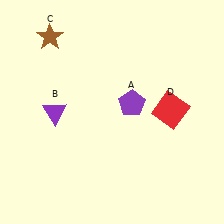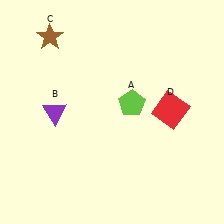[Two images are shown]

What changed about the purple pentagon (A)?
In Image 1, A is purple. In Image 2, it changed to lime.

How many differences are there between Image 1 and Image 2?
There is 1 difference between the two images.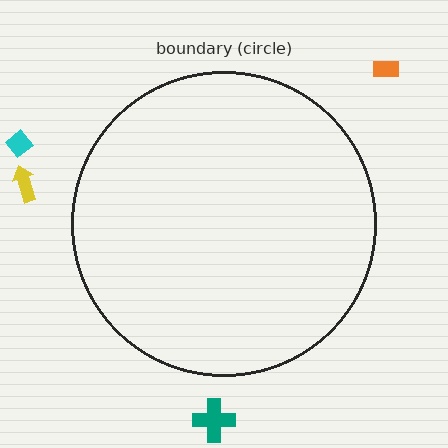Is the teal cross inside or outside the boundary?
Outside.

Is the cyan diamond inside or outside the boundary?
Outside.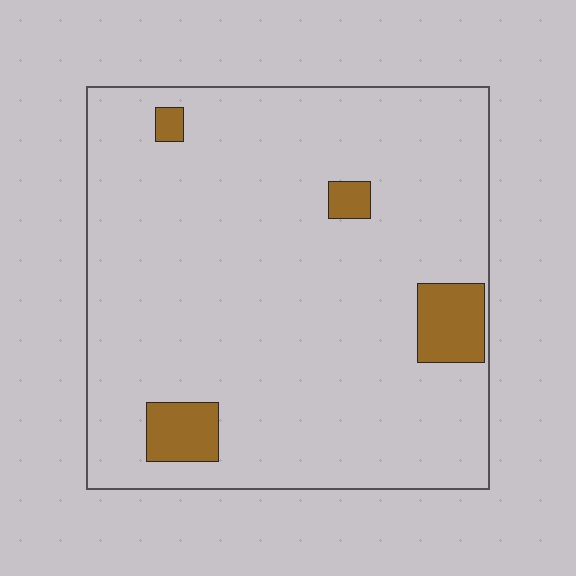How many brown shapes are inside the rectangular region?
4.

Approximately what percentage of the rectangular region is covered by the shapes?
Approximately 10%.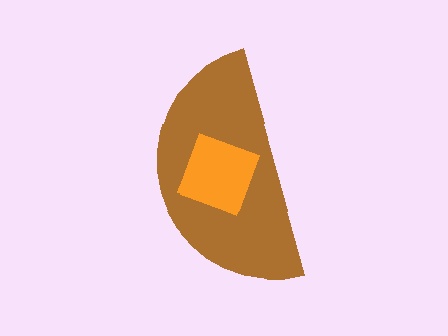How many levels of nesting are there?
2.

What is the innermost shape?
The orange diamond.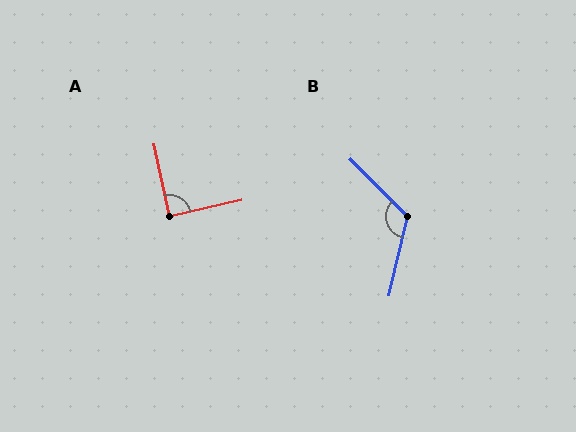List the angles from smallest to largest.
A (89°), B (122°).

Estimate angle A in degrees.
Approximately 89 degrees.